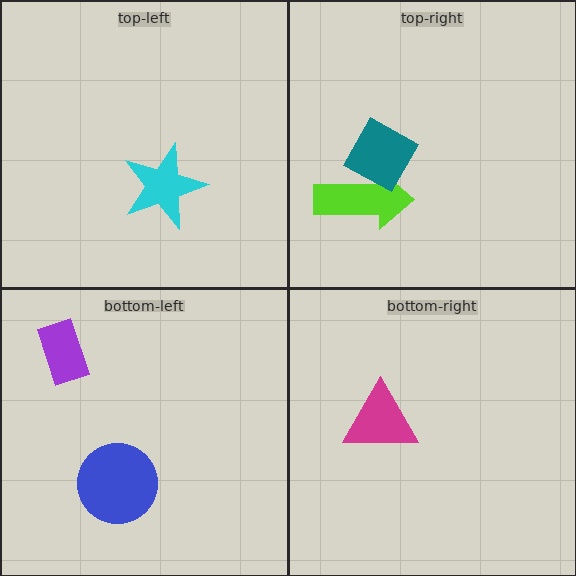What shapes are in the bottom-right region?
The magenta triangle.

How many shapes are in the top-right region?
2.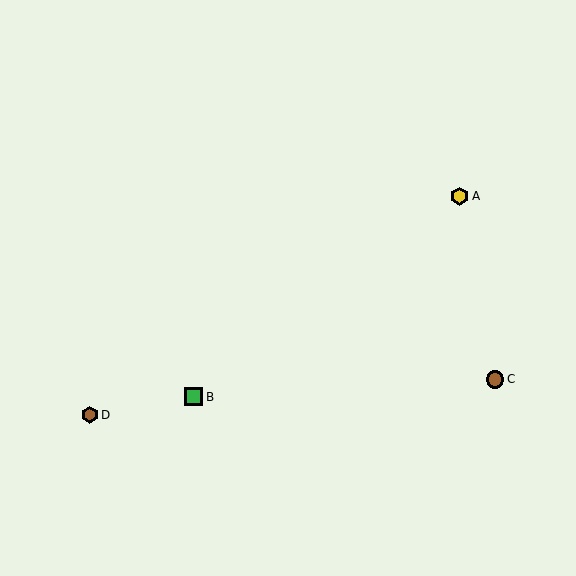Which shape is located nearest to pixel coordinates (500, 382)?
The brown circle (labeled C) at (495, 379) is nearest to that location.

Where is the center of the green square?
The center of the green square is at (193, 397).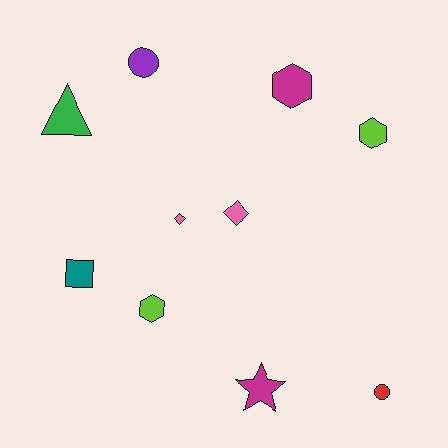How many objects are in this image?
There are 10 objects.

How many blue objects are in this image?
There are no blue objects.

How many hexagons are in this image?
There are 3 hexagons.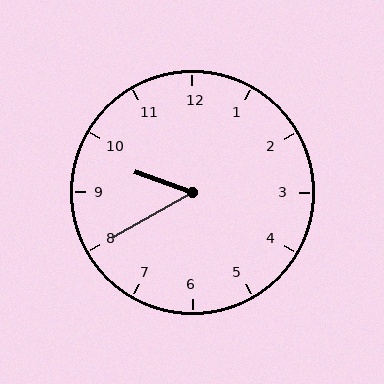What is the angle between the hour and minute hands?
Approximately 50 degrees.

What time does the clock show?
9:40.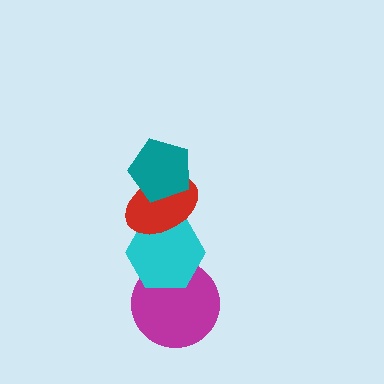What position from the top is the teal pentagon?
The teal pentagon is 1st from the top.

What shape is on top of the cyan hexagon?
The red ellipse is on top of the cyan hexagon.